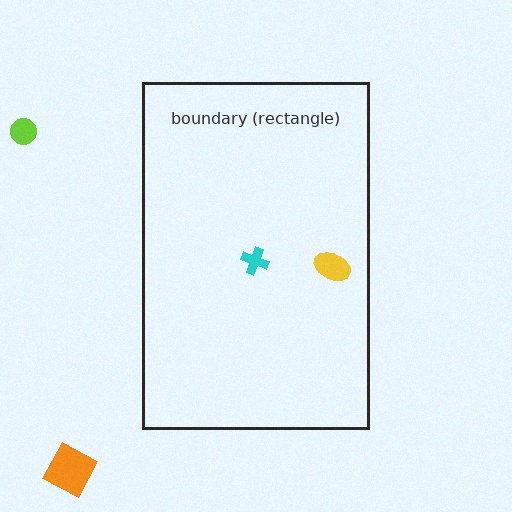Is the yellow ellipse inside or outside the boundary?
Inside.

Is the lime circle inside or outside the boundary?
Outside.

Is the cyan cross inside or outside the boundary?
Inside.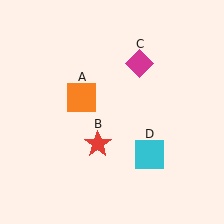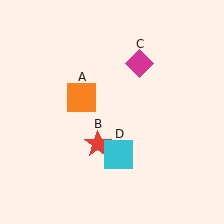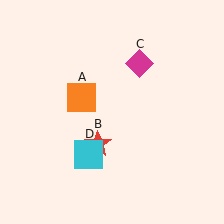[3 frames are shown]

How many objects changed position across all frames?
1 object changed position: cyan square (object D).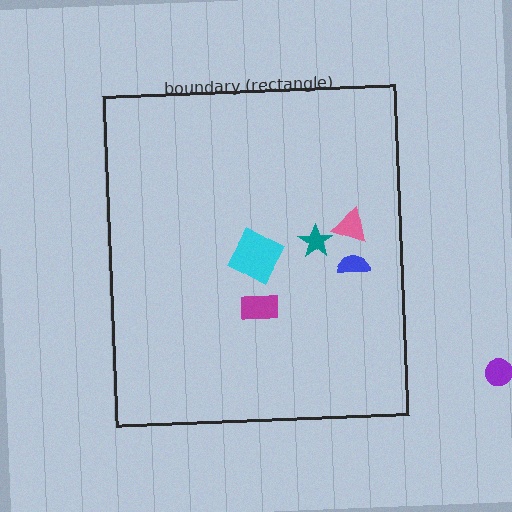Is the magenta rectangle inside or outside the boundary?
Inside.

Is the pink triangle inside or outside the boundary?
Inside.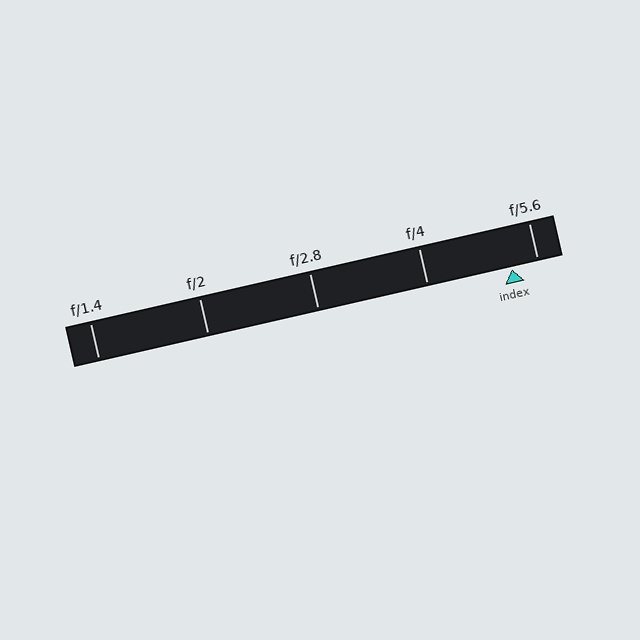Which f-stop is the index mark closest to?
The index mark is closest to f/5.6.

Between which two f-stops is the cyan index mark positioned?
The index mark is between f/4 and f/5.6.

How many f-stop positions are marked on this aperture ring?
There are 5 f-stop positions marked.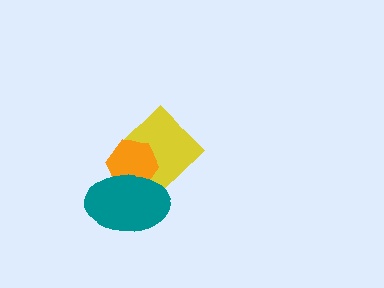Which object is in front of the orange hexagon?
The teal ellipse is in front of the orange hexagon.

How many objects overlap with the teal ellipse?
2 objects overlap with the teal ellipse.